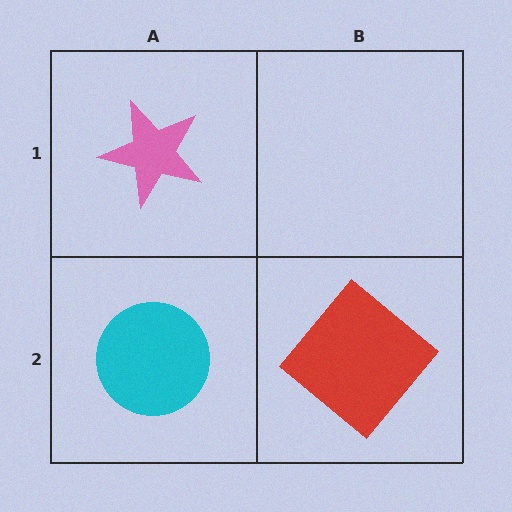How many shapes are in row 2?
2 shapes.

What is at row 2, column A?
A cyan circle.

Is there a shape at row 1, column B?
No, that cell is empty.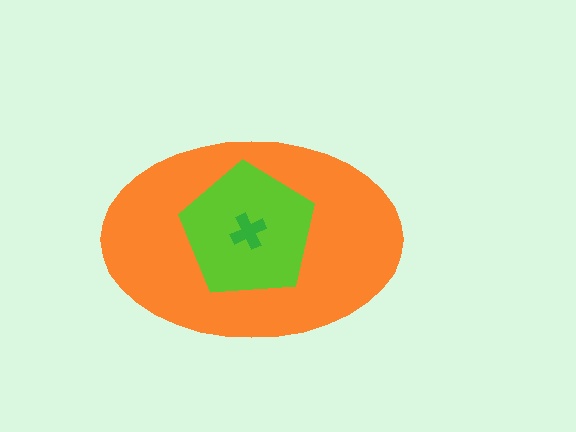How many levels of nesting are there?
3.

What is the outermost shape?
The orange ellipse.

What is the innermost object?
The green cross.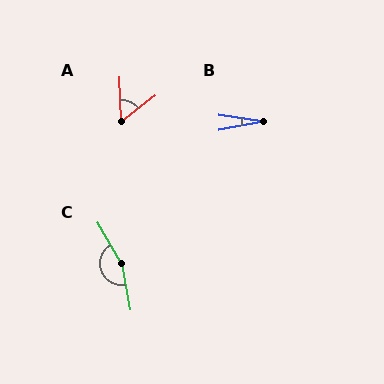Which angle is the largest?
C, at approximately 159 degrees.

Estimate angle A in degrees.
Approximately 54 degrees.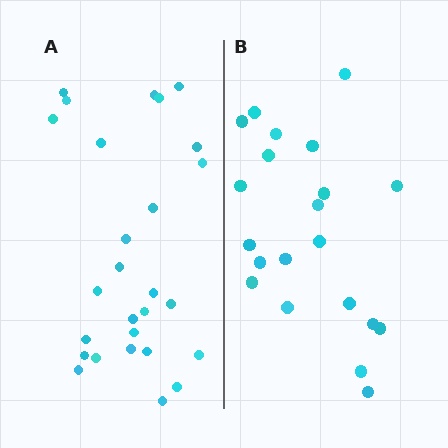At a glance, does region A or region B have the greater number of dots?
Region A (the left region) has more dots.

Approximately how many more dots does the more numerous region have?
Region A has about 6 more dots than region B.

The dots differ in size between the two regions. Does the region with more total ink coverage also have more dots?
No. Region B has more total ink coverage because its dots are larger, but region A actually contains more individual dots. Total area can be misleading — the number of items is what matters here.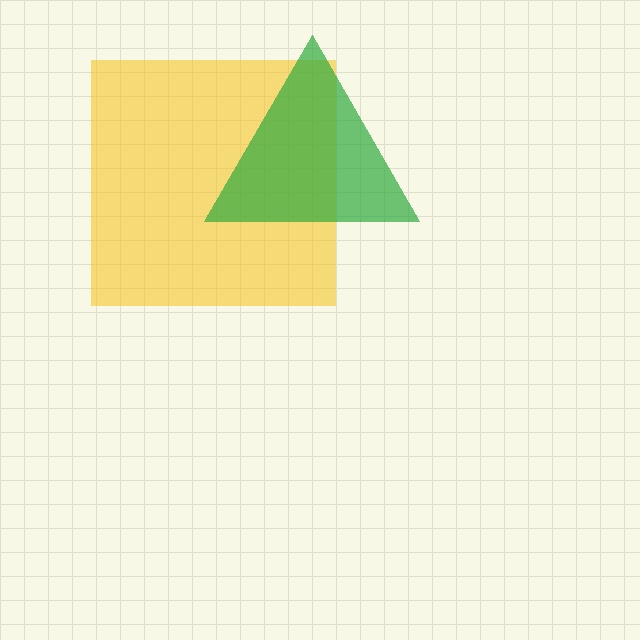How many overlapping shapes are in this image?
There are 2 overlapping shapes in the image.